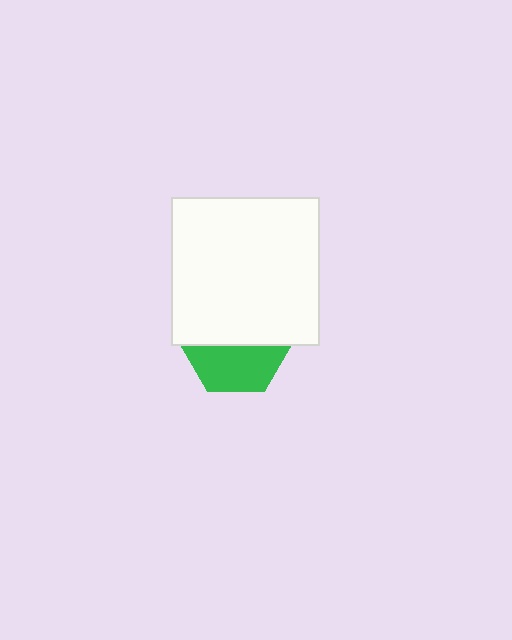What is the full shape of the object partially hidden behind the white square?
The partially hidden object is a green hexagon.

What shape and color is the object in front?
The object in front is a white square.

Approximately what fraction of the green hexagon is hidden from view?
Roughly 55% of the green hexagon is hidden behind the white square.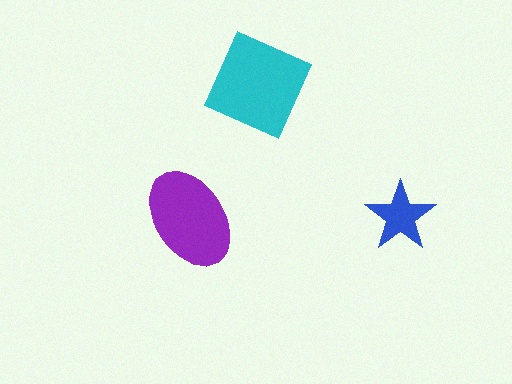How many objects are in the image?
There are 3 objects in the image.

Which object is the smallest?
The blue star.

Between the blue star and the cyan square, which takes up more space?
The cyan square.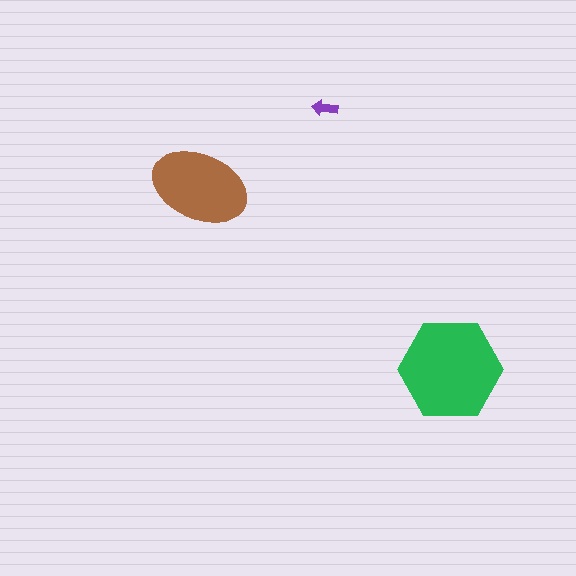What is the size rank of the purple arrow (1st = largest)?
3rd.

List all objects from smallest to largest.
The purple arrow, the brown ellipse, the green hexagon.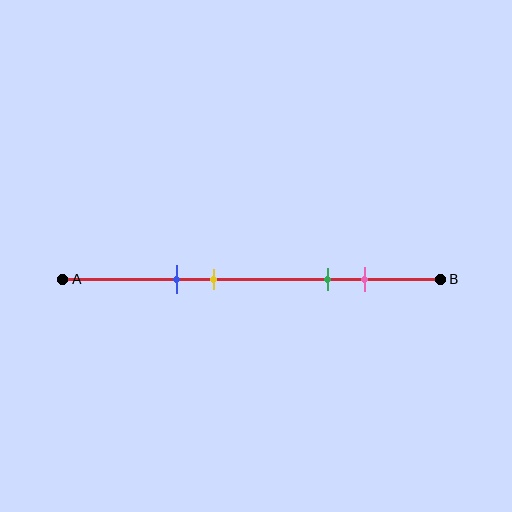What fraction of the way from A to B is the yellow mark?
The yellow mark is approximately 40% (0.4) of the way from A to B.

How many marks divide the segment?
There are 4 marks dividing the segment.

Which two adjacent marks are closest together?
The blue and yellow marks are the closest adjacent pair.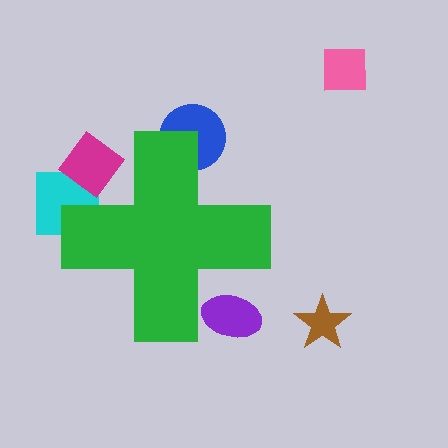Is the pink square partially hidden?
No, the pink square is fully visible.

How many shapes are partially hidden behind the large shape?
4 shapes are partially hidden.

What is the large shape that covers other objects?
A green cross.